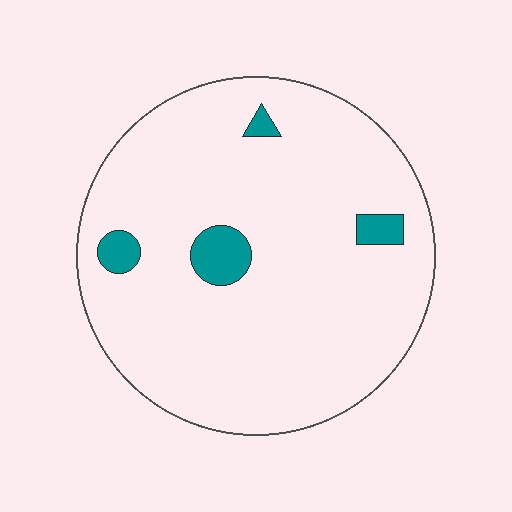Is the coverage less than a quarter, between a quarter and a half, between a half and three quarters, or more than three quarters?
Less than a quarter.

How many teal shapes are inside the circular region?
4.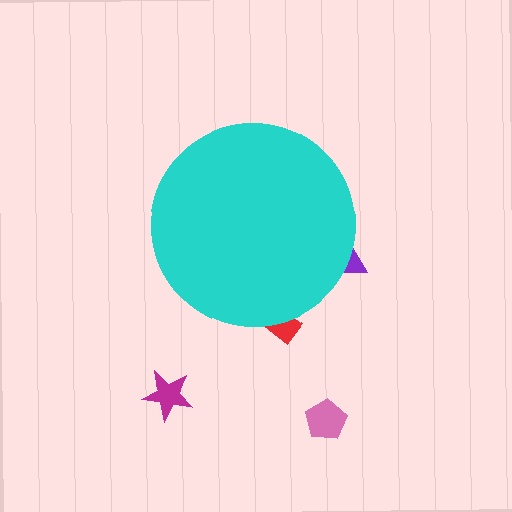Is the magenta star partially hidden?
No, the magenta star is fully visible.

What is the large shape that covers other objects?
A cyan circle.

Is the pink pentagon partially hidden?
No, the pink pentagon is fully visible.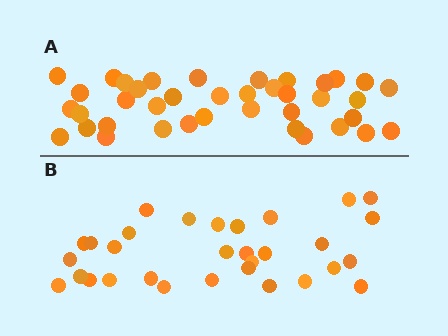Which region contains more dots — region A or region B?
Region A (the top region) has more dots.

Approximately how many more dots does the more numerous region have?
Region A has roughly 8 or so more dots than region B.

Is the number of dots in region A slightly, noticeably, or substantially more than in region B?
Region A has noticeably more, but not dramatically so. The ratio is roughly 1.3 to 1.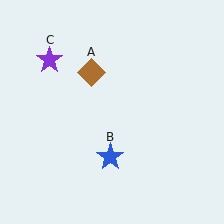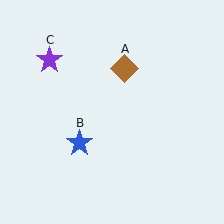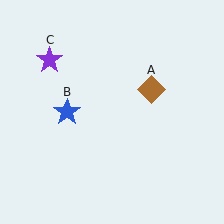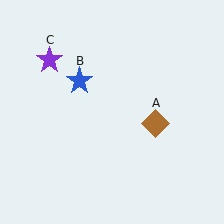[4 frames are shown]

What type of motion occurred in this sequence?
The brown diamond (object A), blue star (object B) rotated clockwise around the center of the scene.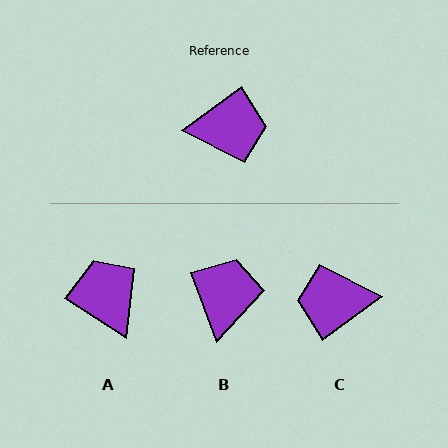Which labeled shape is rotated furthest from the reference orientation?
C, about 180 degrees away.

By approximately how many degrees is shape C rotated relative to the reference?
Approximately 180 degrees clockwise.